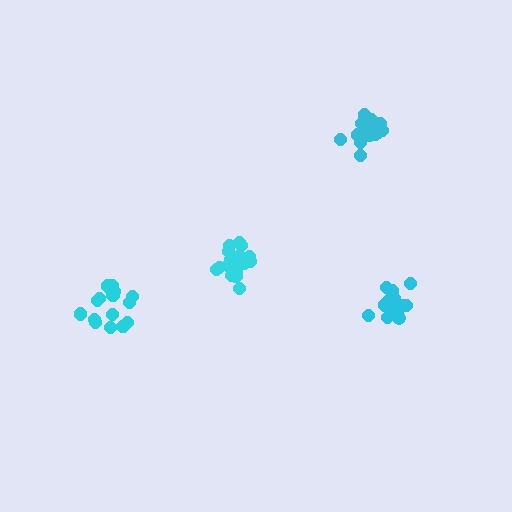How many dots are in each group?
Group 1: 15 dots, Group 2: 17 dots, Group 3: 15 dots, Group 4: 19 dots (66 total).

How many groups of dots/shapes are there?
There are 4 groups.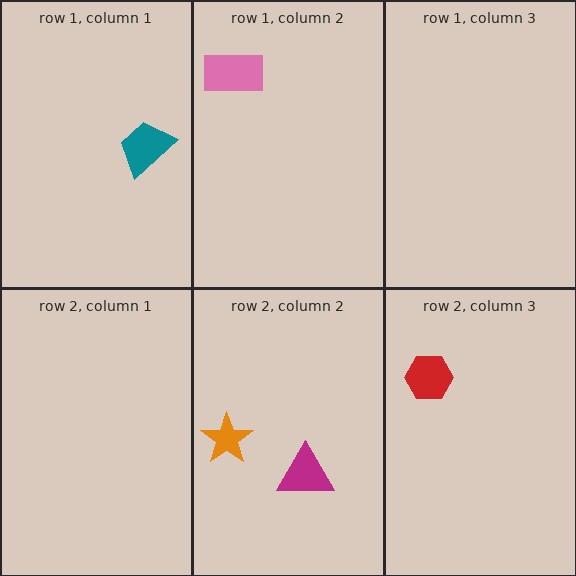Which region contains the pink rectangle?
The row 1, column 2 region.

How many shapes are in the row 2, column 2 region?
2.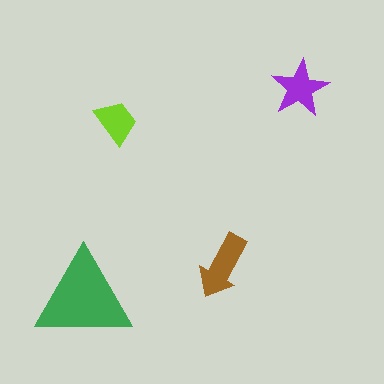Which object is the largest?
The green triangle.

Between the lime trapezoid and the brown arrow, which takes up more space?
The brown arrow.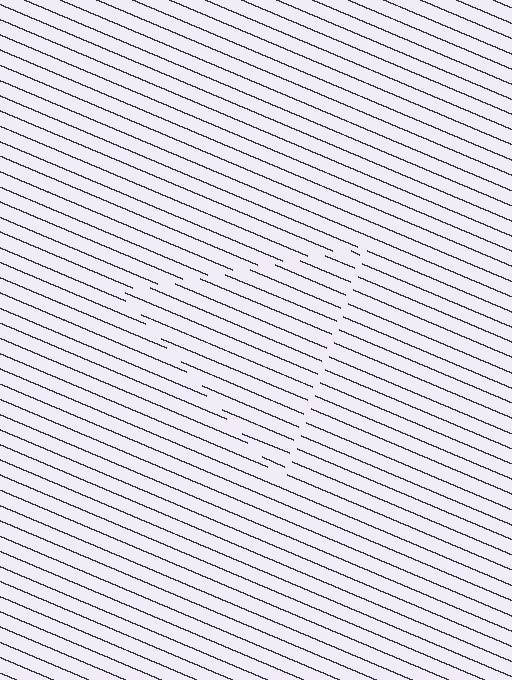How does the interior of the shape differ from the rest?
The interior of the shape contains the same grating, shifted by half a period — the contour is defined by the phase discontinuity where line-ends from the inner and outer gratings abut.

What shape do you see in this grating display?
An illusory triangle. The interior of the shape contains the same grating, shifted by half a period — the contour is defined by the phase discontinuity where line-ends from the inner and outer gratings abut.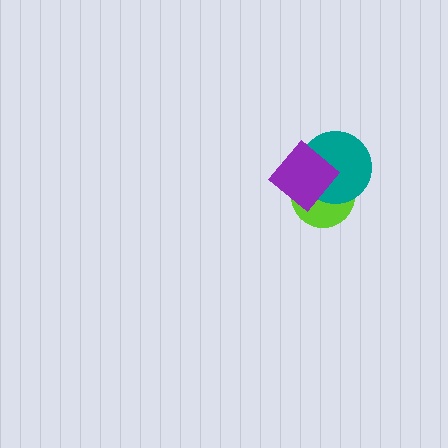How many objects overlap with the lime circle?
2 objects overlap with the lime circle.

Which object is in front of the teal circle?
The purple diamond is in front of the teal circle.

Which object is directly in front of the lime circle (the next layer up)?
The teal circle is directly in front of the lime circle.